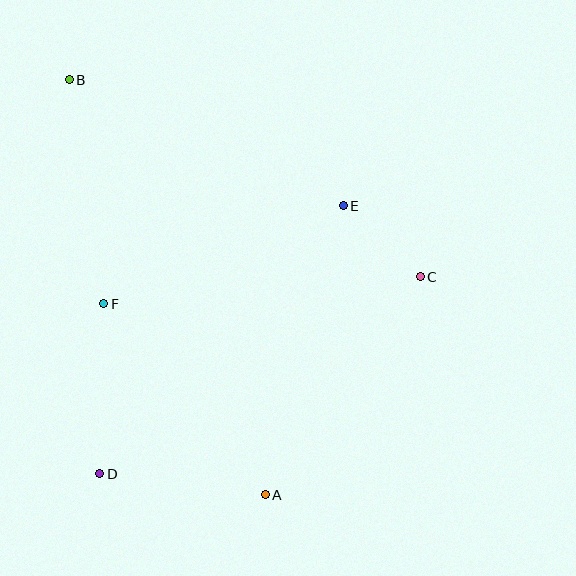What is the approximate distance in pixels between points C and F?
The distance between C and F is approximately 318 pixels.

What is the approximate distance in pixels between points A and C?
The distance between A and C is approximately 267 pixels.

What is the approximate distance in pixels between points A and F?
The distance between A and F is approximately 250 pixels.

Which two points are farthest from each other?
Points A and B are farthest from each other.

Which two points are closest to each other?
Points C and E are closest to each other.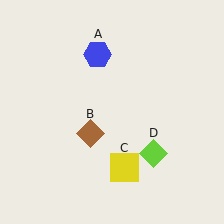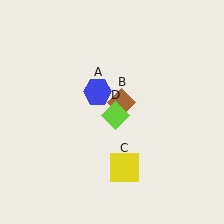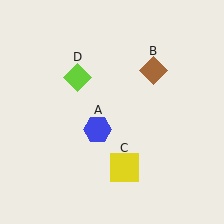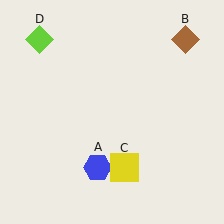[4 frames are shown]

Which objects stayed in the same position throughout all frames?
Yellow square (object C) remained stationary.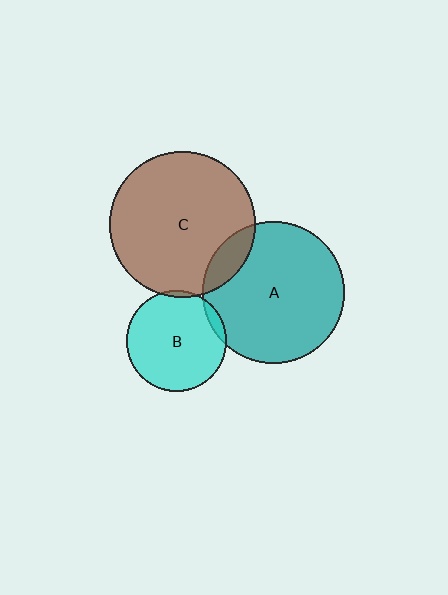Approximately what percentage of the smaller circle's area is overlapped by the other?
Approximately 5%.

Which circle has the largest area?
Circle C (brown).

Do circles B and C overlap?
Yes.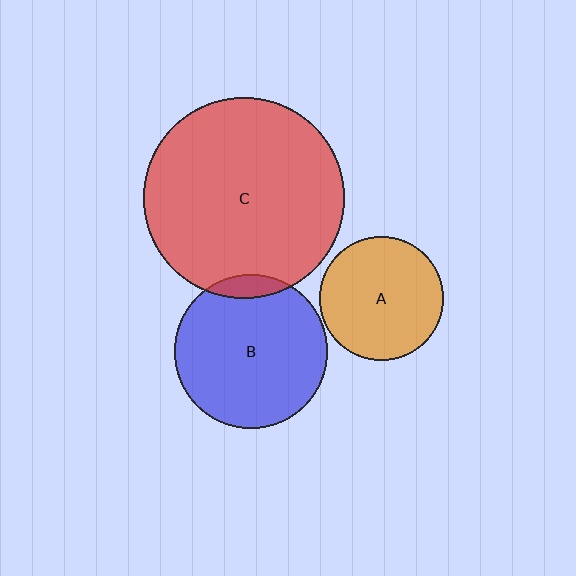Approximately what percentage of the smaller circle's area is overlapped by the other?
Approximately 5%.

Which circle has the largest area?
Circle C (red).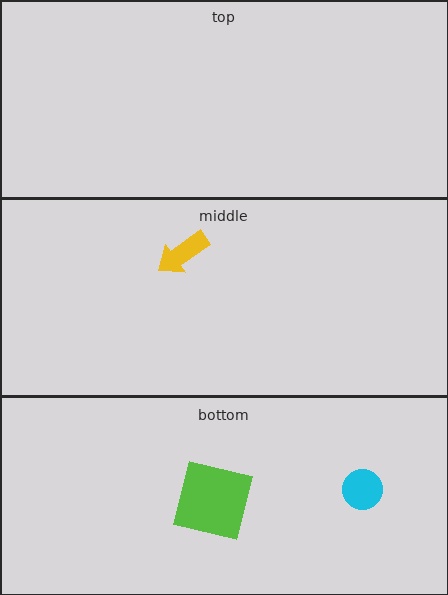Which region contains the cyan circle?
The bottom region.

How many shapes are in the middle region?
1.